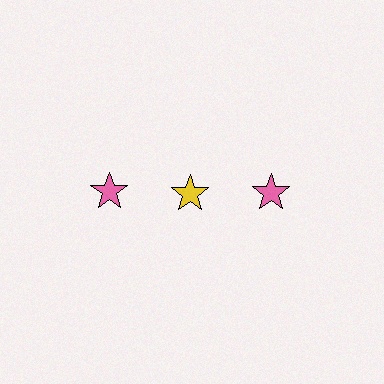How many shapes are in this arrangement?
There are 3 shapes arranged in a grid pattern.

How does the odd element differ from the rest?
It has a different color: yellow instead of pink.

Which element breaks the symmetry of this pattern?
The yellow star in the top row, second from left column breaks the symmetry. All other shapes are pink stars.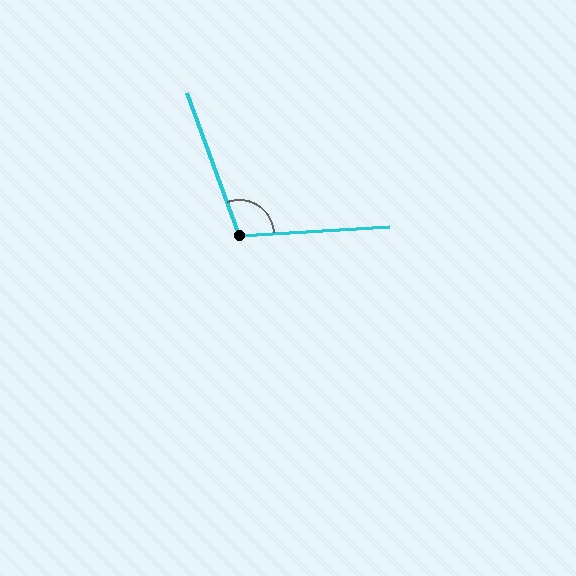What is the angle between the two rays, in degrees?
Approximately 107 degrees.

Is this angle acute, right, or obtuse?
It is obtuse.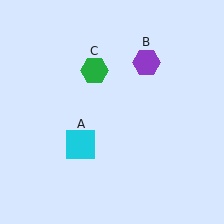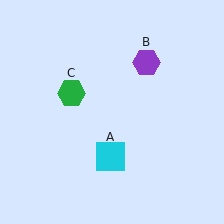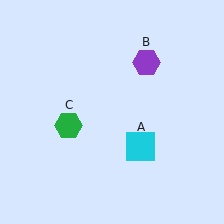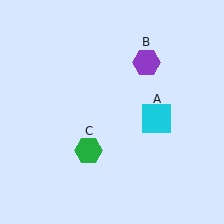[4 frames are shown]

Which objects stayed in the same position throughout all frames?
Purple hexagon (object B) remained stationary.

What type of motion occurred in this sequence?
The cyan square (object A), green hexagon (object C) rotated counterclockwise around the center of the scene.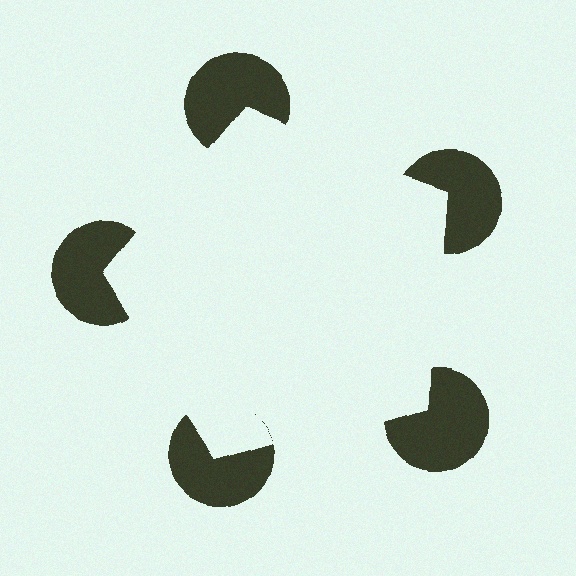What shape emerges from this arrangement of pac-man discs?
An illusory pentagon — its edges are inferred from the aligned wedge cuts in the pac-man discs, not physically drawn.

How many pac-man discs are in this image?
There are 5 — one at each vertex of the illusory pentagon.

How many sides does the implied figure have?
5 sides.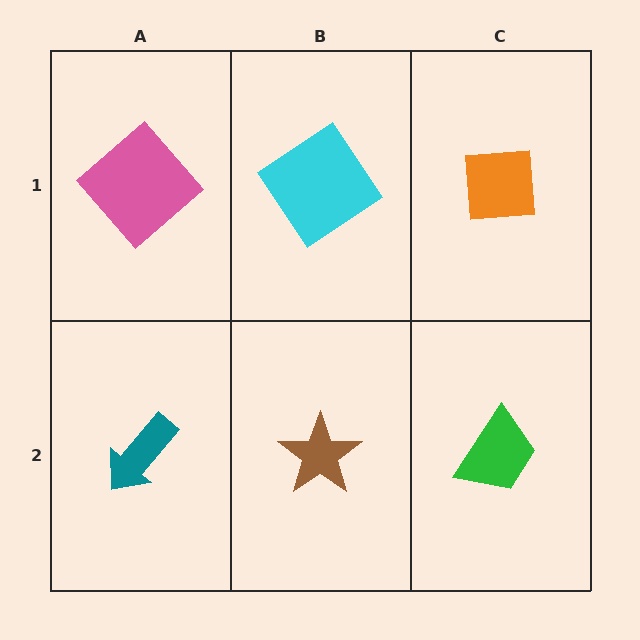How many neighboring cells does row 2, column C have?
2.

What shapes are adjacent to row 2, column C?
An orange square (row 1, column C), a brown star (row 2, column B).